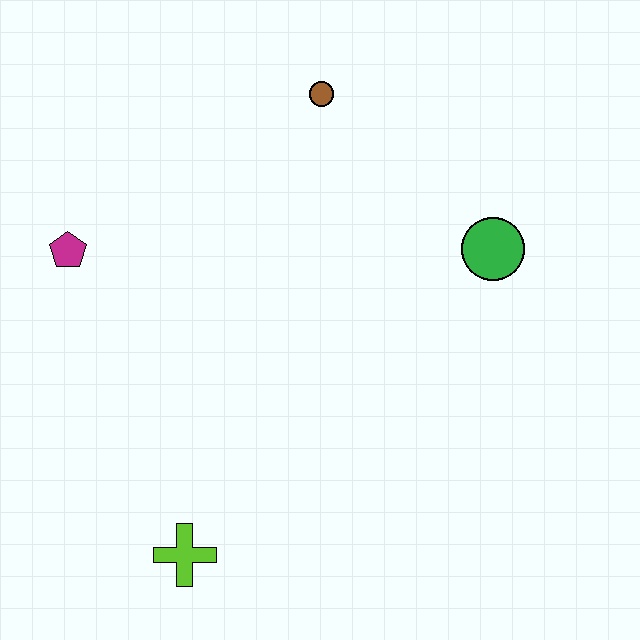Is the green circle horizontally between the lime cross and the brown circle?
No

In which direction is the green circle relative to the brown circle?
The green circle is to the right of the brown circle.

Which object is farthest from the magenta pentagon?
The green circle is farthest from the magenta pentagon.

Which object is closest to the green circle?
The brown circle is closest to the green circle.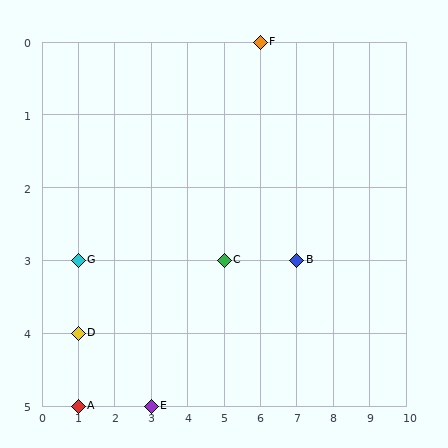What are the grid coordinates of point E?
Point E is at grid coordinates (3, 5).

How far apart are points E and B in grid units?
Points E and B are 4 columns and 2 rows apart (about 4.5 grid units diagonally).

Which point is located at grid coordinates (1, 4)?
Point D is at (1, 4).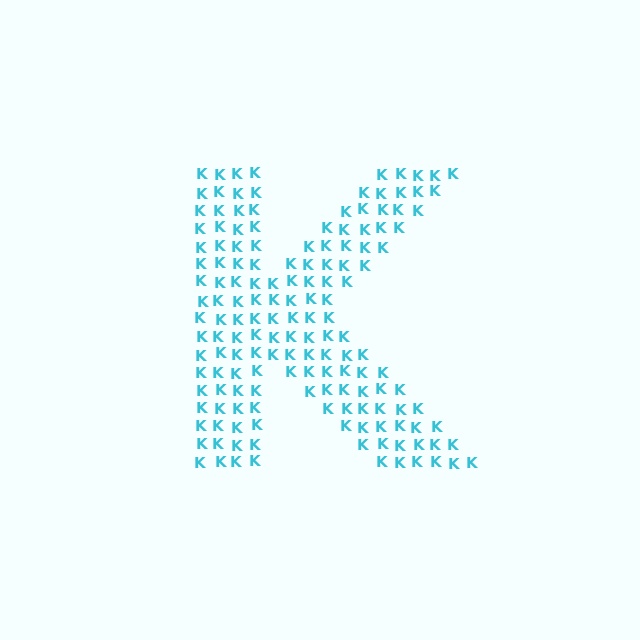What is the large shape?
The large shape is the letter K.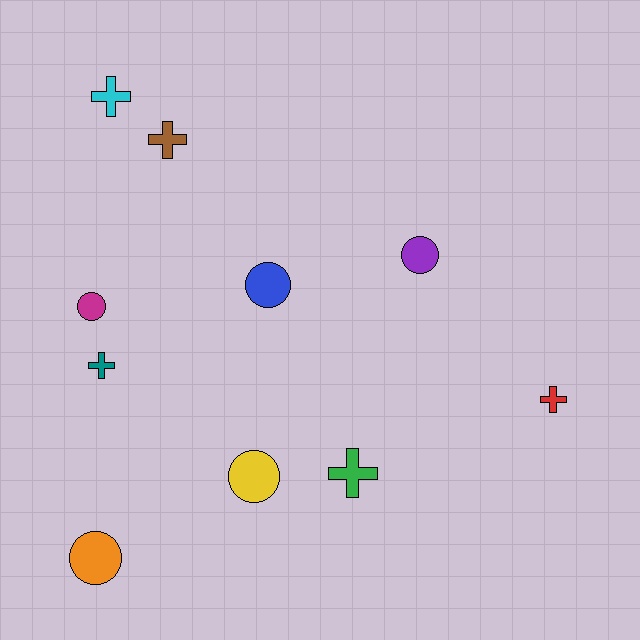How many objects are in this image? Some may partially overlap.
There are 10 objects.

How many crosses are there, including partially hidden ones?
There are 5 crosses.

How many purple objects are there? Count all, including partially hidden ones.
There is 1 purple object.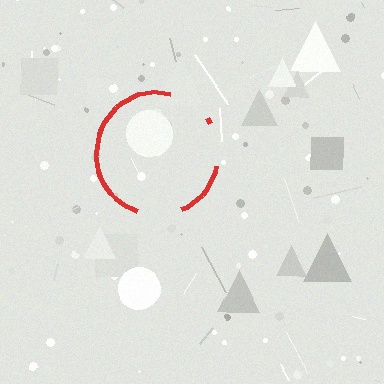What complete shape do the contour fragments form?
The contour fragments form a circle.